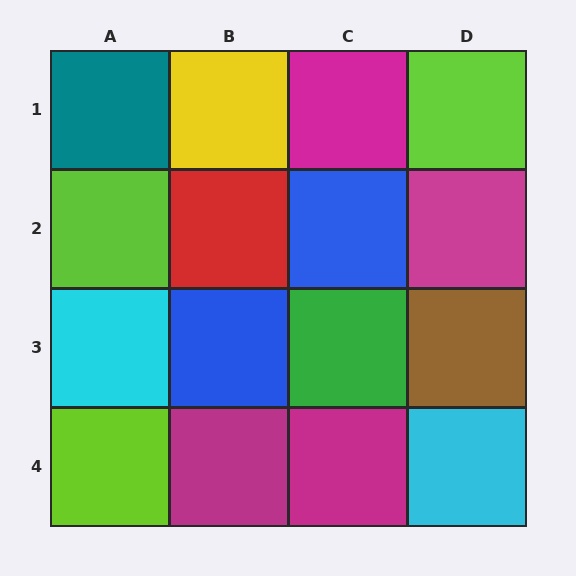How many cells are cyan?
2 cells are cyan.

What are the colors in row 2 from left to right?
Lime, red, blue, magenta.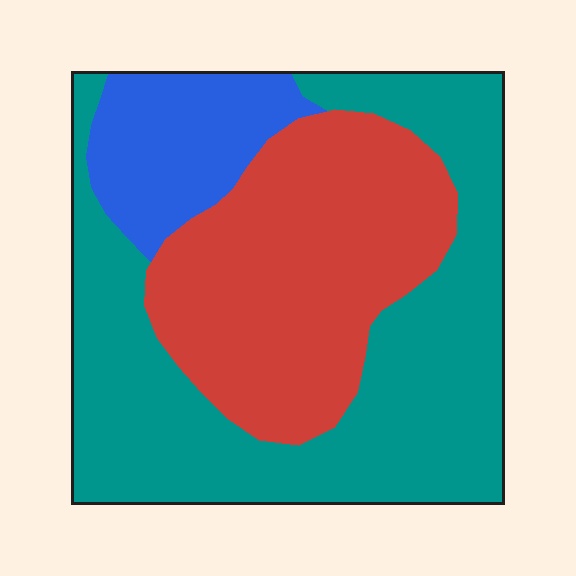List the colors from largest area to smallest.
From largest to smallest: teal, red, blue.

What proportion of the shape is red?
Red covers 36% of the shape.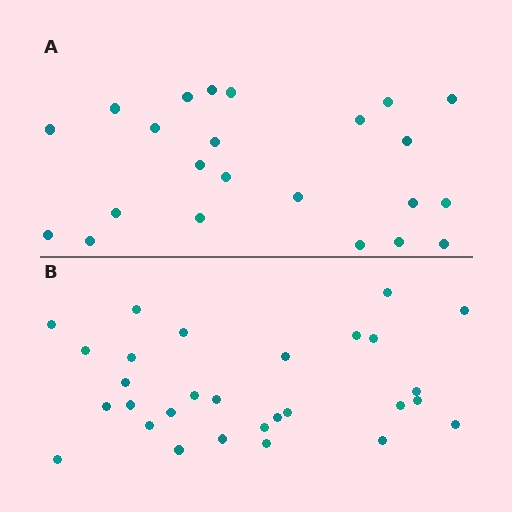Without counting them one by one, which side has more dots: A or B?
Region B (the bottom region) has more dots.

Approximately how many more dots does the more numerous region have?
Region B has about 6 more dots than region A.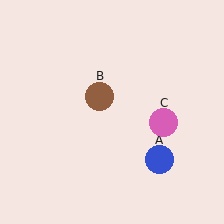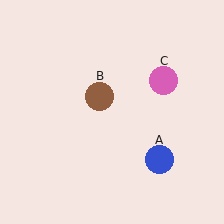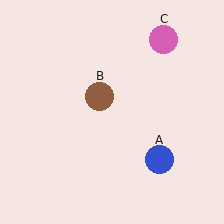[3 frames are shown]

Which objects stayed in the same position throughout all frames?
Blue circle (object A) and brown circle (object B) remained stationary.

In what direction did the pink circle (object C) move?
The pink circle (object C) moved up.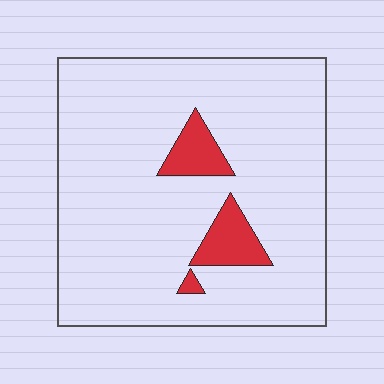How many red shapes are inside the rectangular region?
3.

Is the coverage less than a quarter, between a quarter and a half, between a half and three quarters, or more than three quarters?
Less than a quarter.